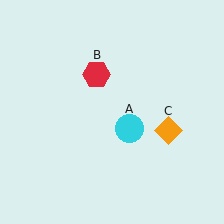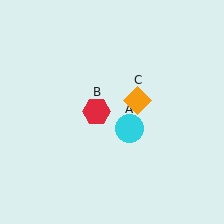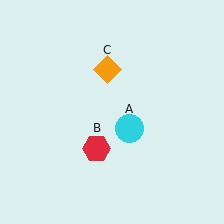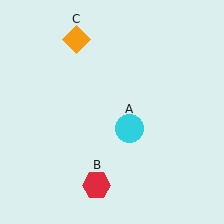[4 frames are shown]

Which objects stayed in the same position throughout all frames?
Cyan circle (object A) remained stationary.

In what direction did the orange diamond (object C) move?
The orange diamond (object C) moved up and to the left.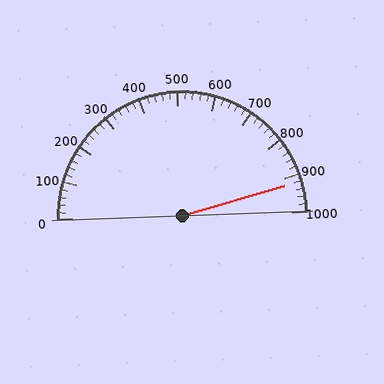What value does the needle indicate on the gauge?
The needle indicates approximately 920.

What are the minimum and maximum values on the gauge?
The gauge ranges from 0 to 1000.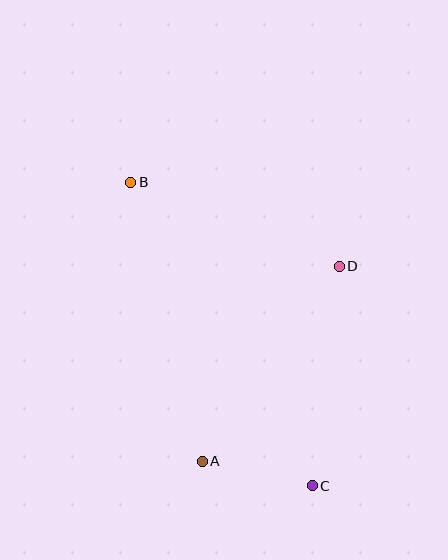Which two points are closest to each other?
Points A and C are closest to each other.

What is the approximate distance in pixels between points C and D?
The distance between C and D is approximately 221 pixels.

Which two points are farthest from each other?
Points B and C are farthest from each other.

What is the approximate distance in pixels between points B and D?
The distance between B and D is approximately 225 pixels.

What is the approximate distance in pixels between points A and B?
The distance between A and B is approximately 288 pixels.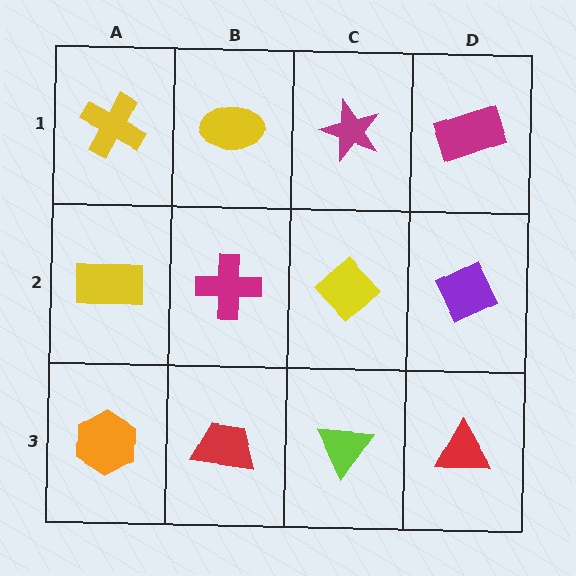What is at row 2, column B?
A magenta cross.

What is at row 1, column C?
A magenta star.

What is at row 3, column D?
A red triangle.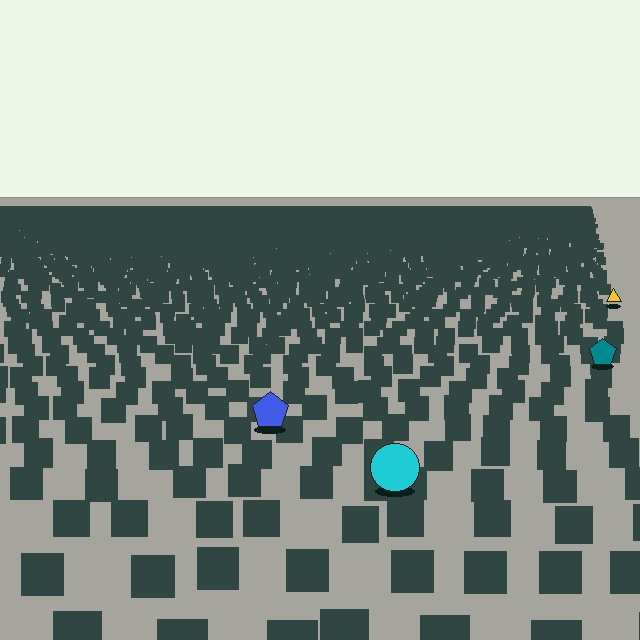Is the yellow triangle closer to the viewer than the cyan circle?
No. The cyan circle is closer — you can tell from the texture gradient: the ground texture is coarser near it.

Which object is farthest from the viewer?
The yellow triangle is farthest from the viewer. It appears smaller and the ground texture around it is denser.